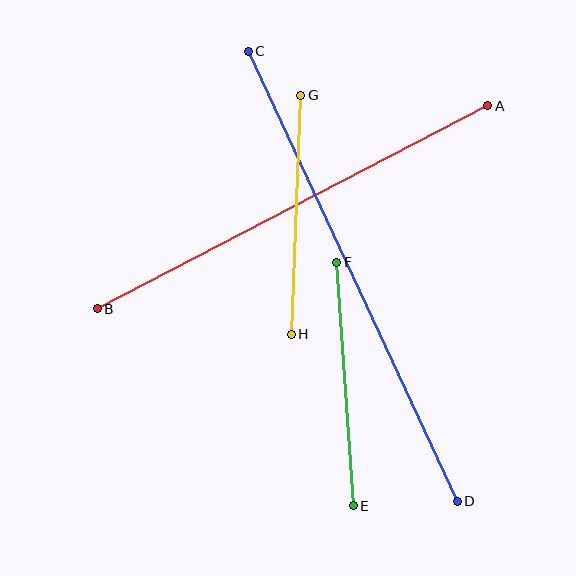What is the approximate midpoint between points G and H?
The midpoint is at approximately (296, 215) pixels.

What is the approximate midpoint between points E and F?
The midpoint is at approximately (345, 384) pixels.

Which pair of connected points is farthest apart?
Points C and D are farthest apart.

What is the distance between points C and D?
The distance is approximately 496 pixels.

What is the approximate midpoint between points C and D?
The midpoint is at approximately (353, 276) pixels.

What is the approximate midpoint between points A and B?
The midpoint is at approximately (292, 207) pixels.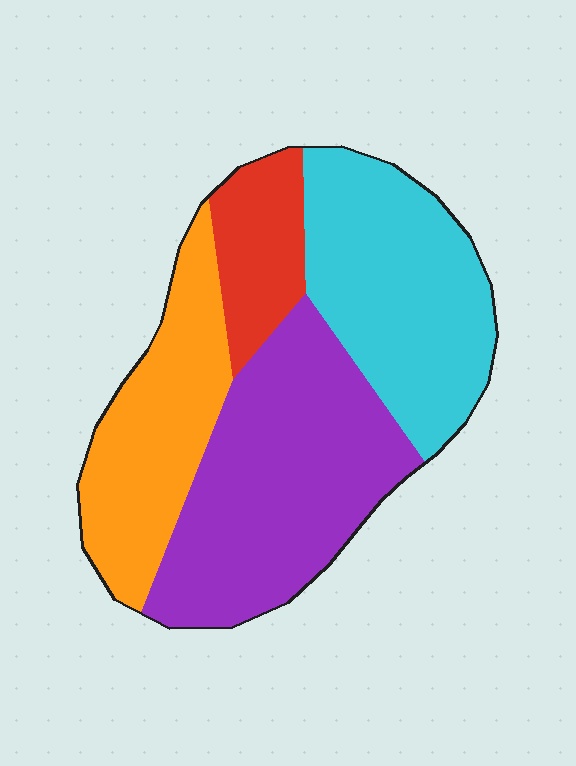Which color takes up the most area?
Purple, at roughly 35%.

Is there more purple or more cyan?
Purple.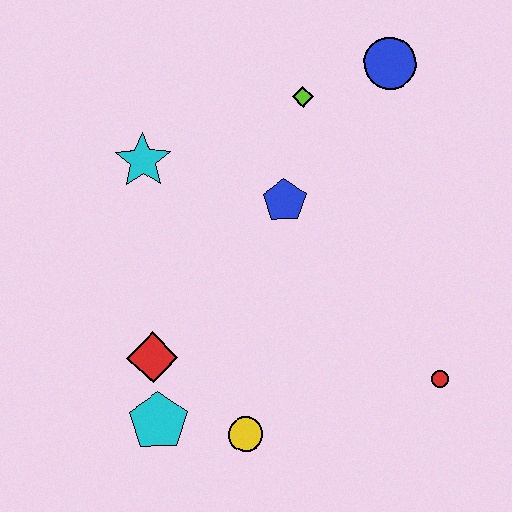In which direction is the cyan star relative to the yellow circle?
The cyan star is above the yellow circle.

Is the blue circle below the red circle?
No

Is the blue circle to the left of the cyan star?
No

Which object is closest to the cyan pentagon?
The red diamond is closest to the cyan pentagon.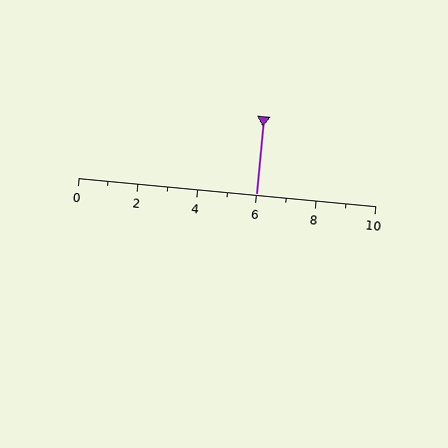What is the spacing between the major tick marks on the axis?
The major ticks are spaced 2 apart.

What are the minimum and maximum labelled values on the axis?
The axis runs from 0 to 10.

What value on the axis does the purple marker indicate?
The marker indicates approximately 6.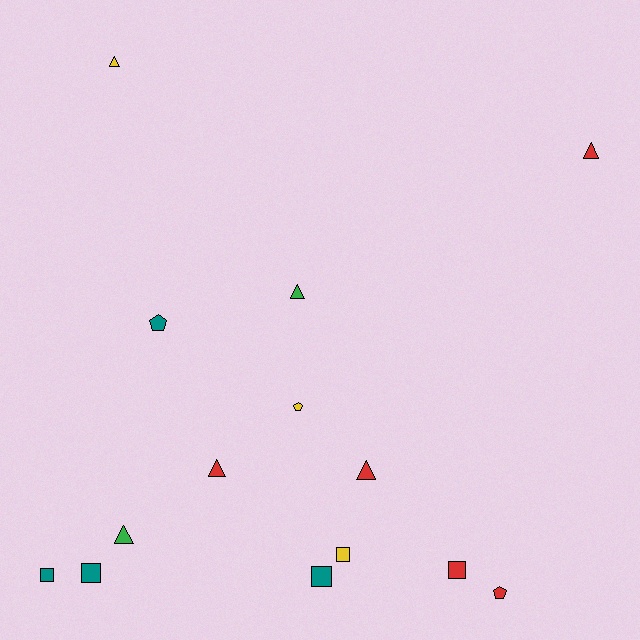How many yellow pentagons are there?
There is 1 yellow pentagon.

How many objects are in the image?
There are 14 objects.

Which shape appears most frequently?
Triangle, with 6 objects.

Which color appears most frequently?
Red, with 5 objects.